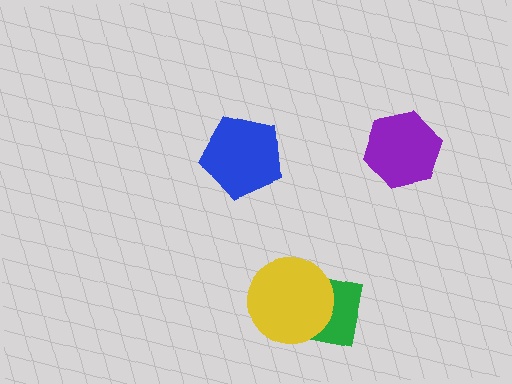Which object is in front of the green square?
The yellow circle is in front of the green square.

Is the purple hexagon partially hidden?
No, no other shape covers it.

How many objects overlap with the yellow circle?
1 object overlaps with the yellow circle.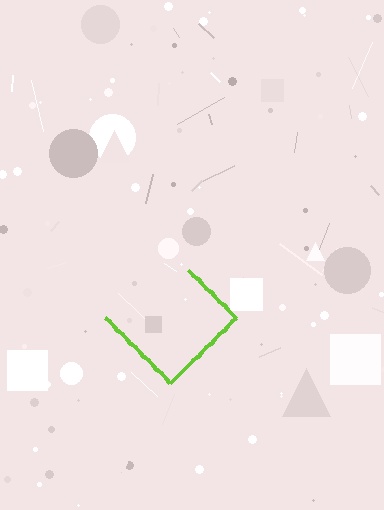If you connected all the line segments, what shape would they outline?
They would outline a diamond.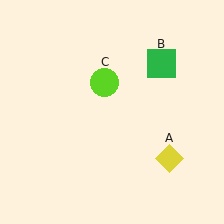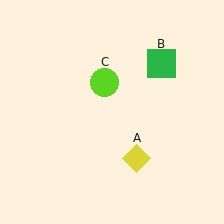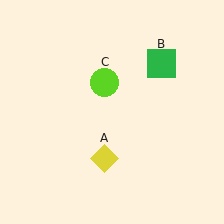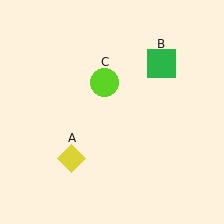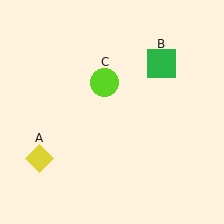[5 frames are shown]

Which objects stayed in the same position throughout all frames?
Green square (object B) and lime circle (object C) remained stationary.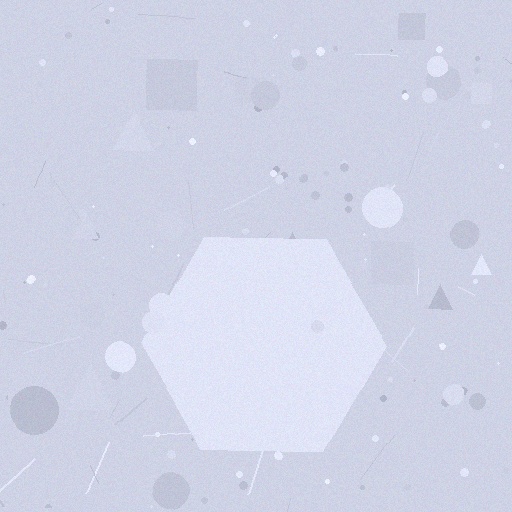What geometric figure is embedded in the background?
A hexagon is embedded in the background.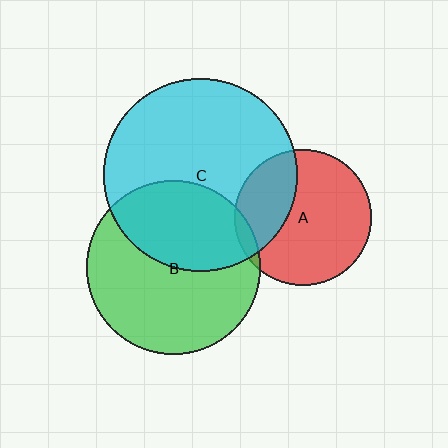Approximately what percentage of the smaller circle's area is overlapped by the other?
Approximately 40%.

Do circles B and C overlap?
Yes.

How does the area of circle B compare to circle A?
Approximately 1.6 times.